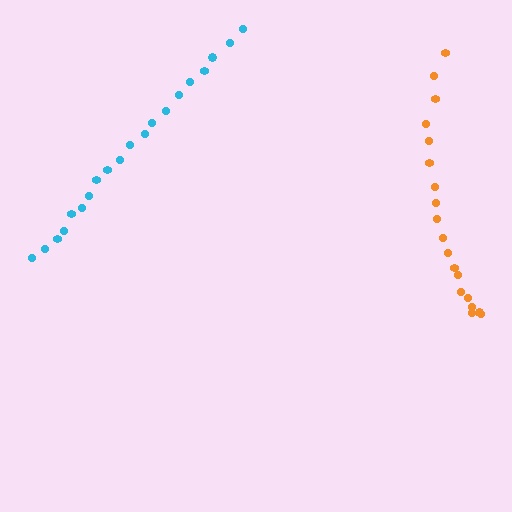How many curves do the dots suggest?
There are 2 distinct paths.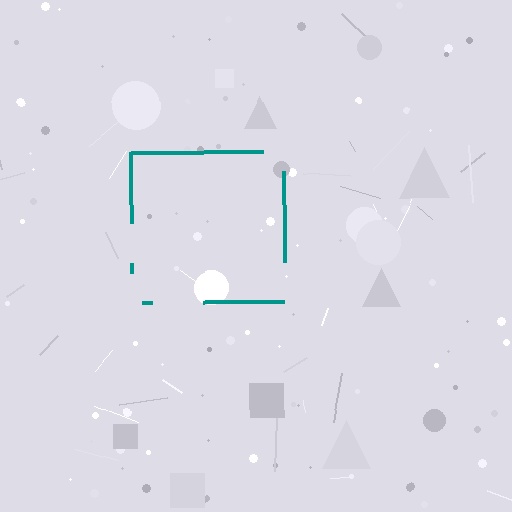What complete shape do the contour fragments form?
The contour fragments form a square.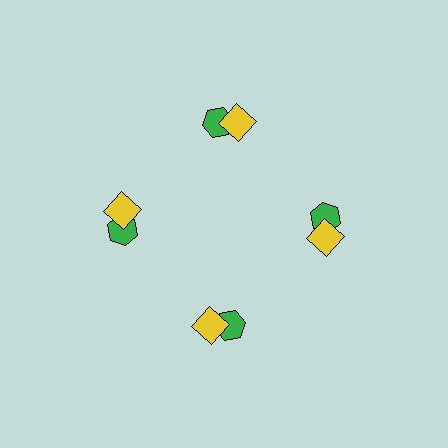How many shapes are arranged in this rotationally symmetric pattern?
There are 8 shapes, arranged in 4 groups of 2.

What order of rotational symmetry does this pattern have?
This pattern has 4-fold rotational symmetry.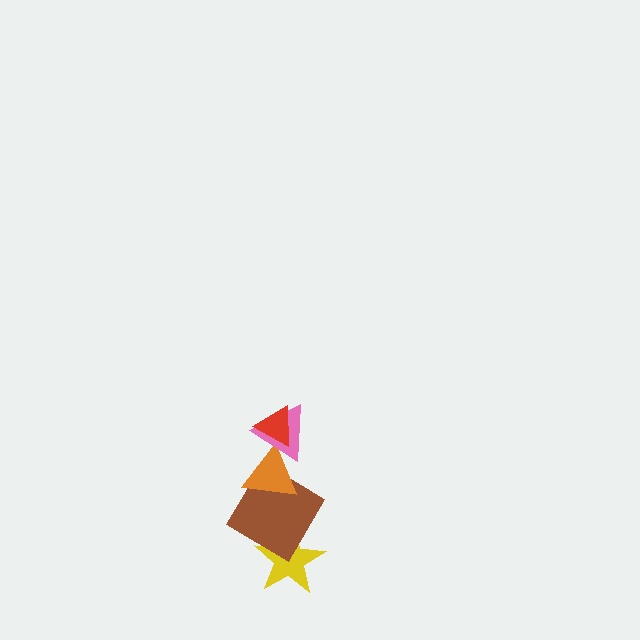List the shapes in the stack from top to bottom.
From top to bottom: the red triangle, the pink triangle, the orange triangle, the brown diamond, the yellow star.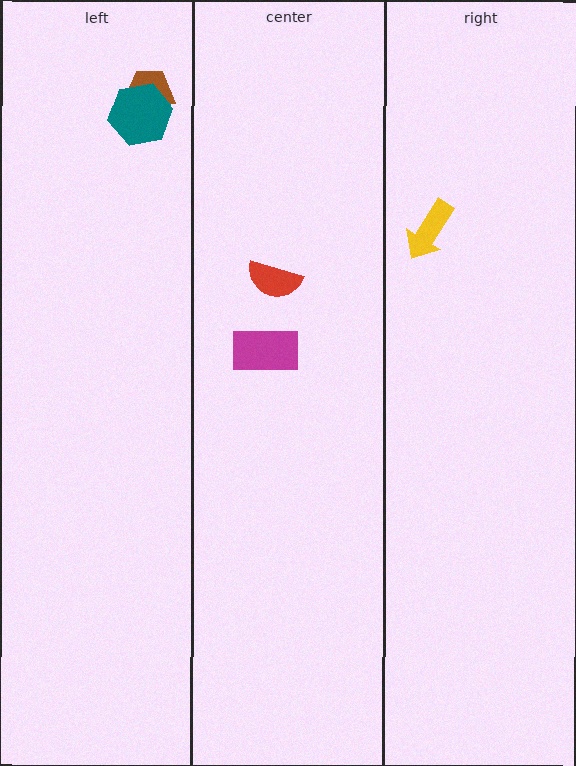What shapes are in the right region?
The yellow arrow.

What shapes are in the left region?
The brown trapezoid, the teal hexagon.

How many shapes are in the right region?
1.